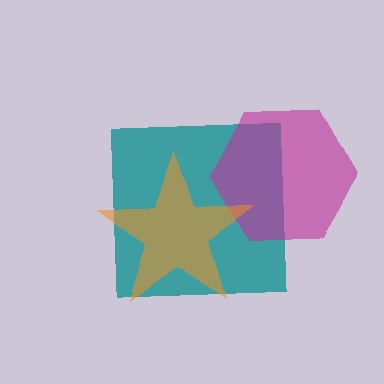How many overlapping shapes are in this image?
There are 3 overlapping shapes in the image.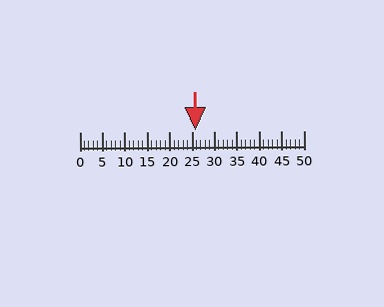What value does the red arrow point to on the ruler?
The red arrow points to approximately 26.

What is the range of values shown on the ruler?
The ruler shows values from 0 to 50.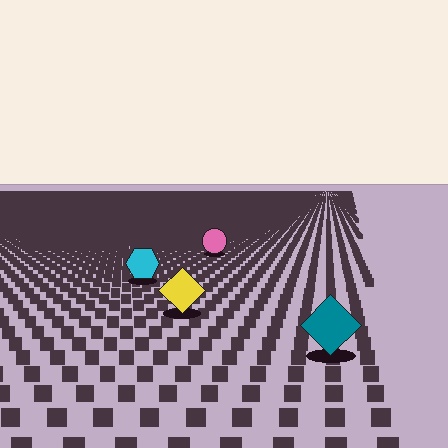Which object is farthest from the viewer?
The pink circle is farthest from the viewer. It appears smaller and the ground texture around it is denser.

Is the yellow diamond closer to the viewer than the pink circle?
Yes. The yellow diamond is closer — you can tell from the texture gradient: the ground texture is coarser near it.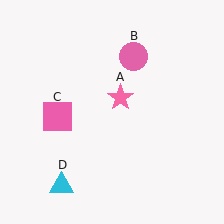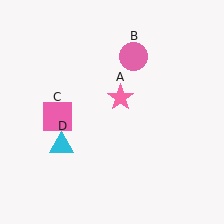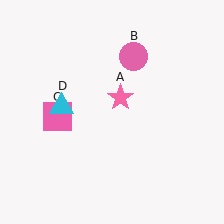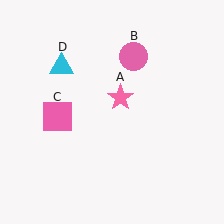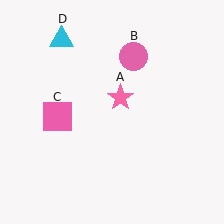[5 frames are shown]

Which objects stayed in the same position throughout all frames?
Pink star (object A) and pink circle (object B) and pink square (object C) remained stationary.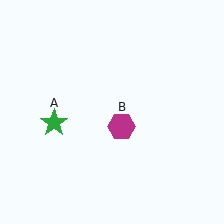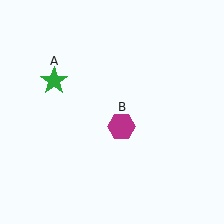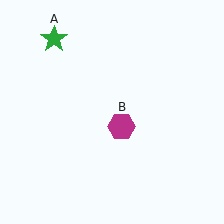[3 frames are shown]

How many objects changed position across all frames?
1 object changed position: green star (object A).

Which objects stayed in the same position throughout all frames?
Magenta hexagon (object B) remained stationary.